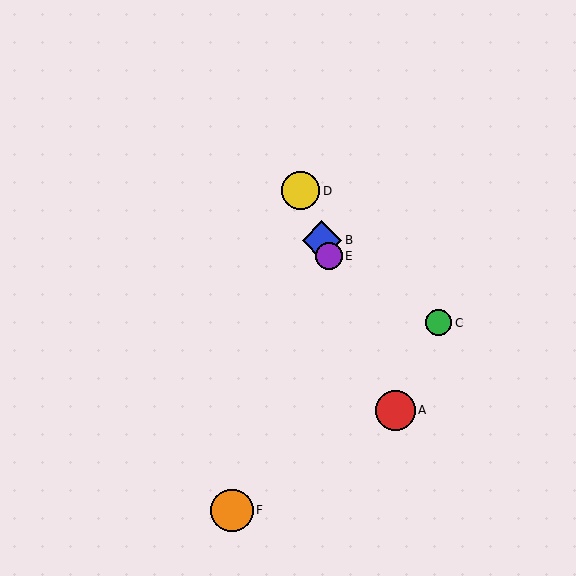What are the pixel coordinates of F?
Object F is at (232, 510).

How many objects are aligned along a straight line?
4 objects (A, B, D, E) are aligned along a straight line.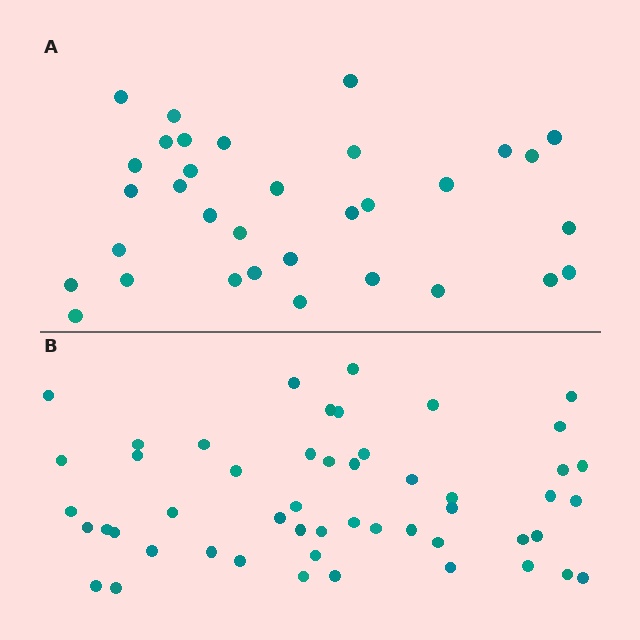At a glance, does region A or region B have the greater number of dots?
Region B (the bottom region) has more dots.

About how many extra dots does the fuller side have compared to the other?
Region B has approximately 20 more dots than region A.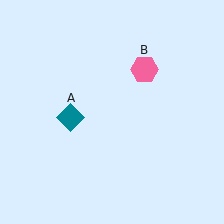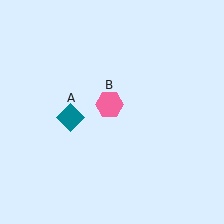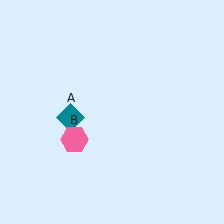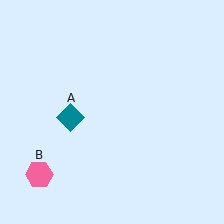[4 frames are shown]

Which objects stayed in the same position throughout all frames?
Teal diamond (object A) remained stationary.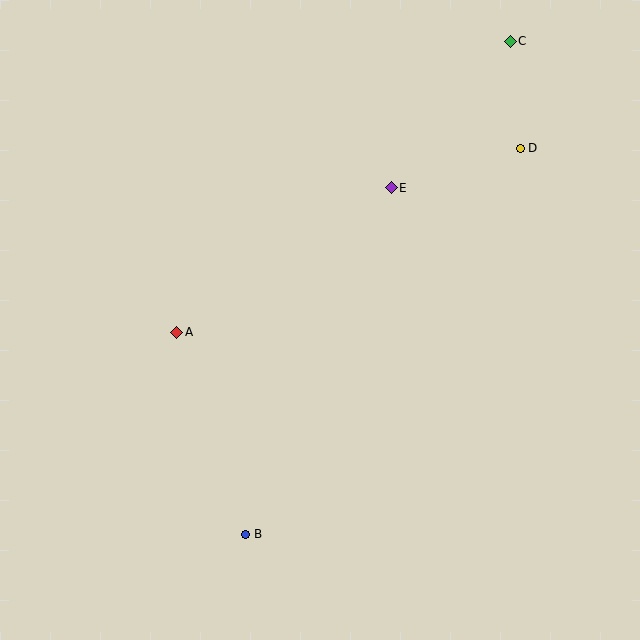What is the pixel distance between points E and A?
The distance between E and A is 259 pixels.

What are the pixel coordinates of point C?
Point C is at (510, 42).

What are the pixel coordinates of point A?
Point A is at (177, 332).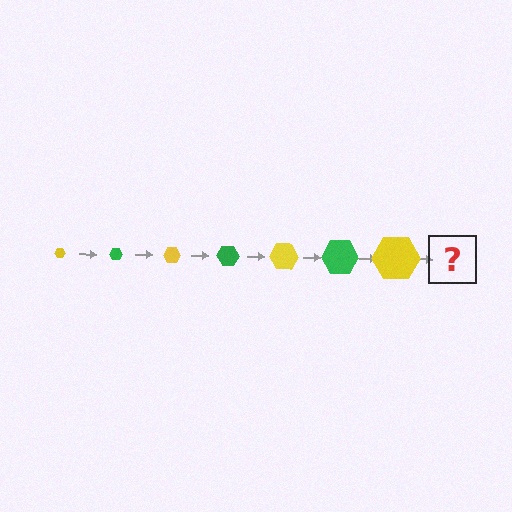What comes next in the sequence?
The next element should be a green hexagon, larger than the previous one.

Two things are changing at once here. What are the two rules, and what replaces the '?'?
The two rules are that the hexagon grows larger each step and the color cycles through yellow and green. The '?' should be a green hexagon, larger than the previous one.